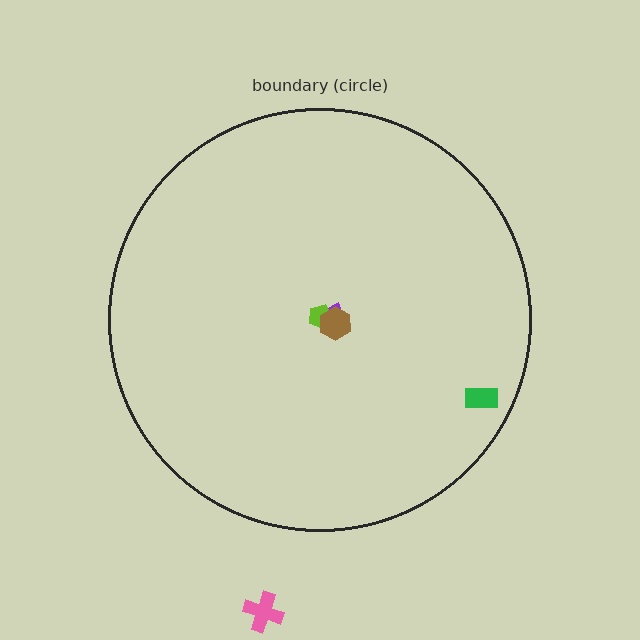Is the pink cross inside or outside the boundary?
Outside.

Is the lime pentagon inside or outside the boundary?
Inside.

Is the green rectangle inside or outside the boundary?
Inside.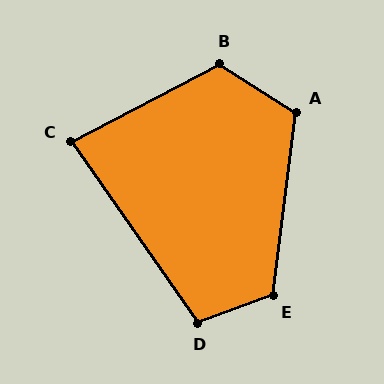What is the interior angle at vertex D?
Approximately 105 degrees (obtuse).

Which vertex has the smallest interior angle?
C, at approximately 83 degrees.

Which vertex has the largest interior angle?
B, at approximately 120 degrees.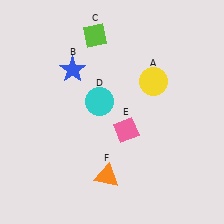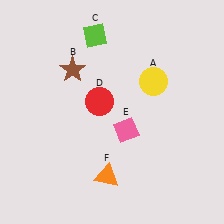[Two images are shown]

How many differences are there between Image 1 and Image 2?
There are 2 differences between the two images.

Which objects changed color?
B changed from blue to brown. D changed from cyan to red.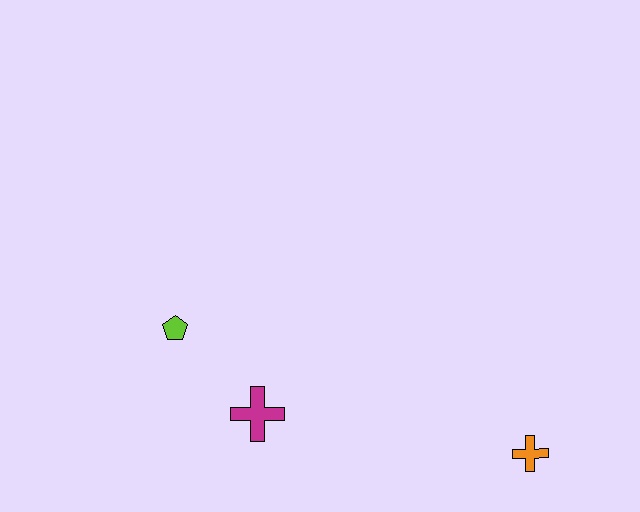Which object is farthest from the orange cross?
The lime pentagon is farthest from the orange cross.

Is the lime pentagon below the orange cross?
No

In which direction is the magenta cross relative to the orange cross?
The magenta cross is to the left of the orange cross.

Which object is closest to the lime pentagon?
The magenta cross is closest to the lime pentagon.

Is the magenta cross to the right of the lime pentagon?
Yes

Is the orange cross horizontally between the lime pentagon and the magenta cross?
No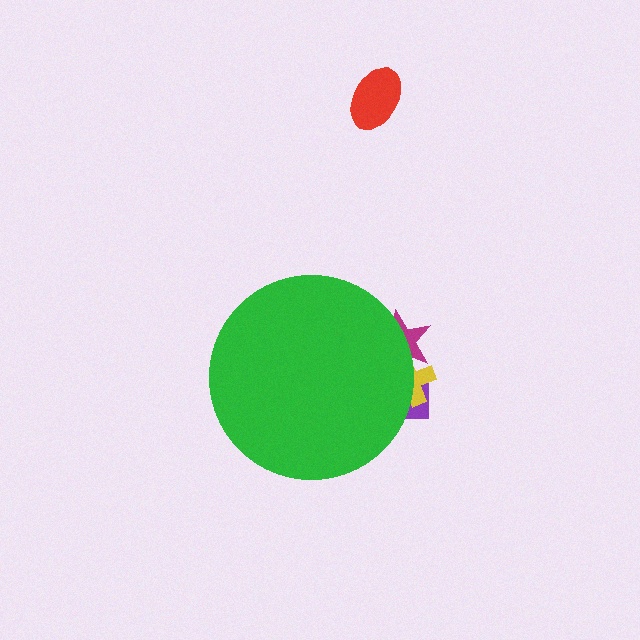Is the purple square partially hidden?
Yes, the purple square is partially hidden behind the green circle.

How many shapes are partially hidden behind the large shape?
3 shapes are partially hidden.